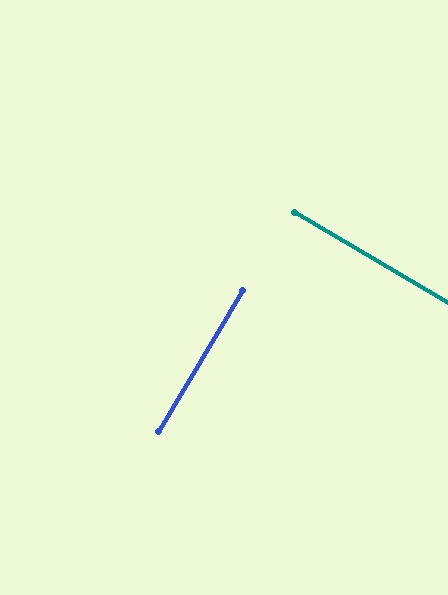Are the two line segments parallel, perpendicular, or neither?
Perpendicular — they meet at approximately 90°.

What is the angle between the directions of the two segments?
Approximately 90 degrees.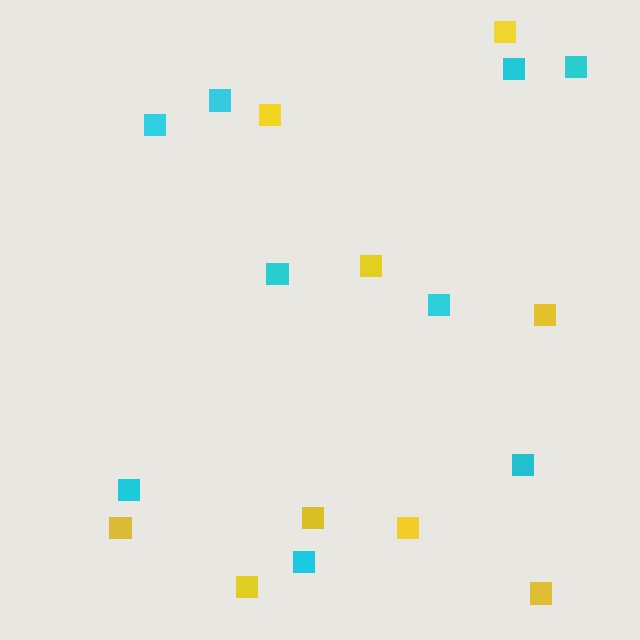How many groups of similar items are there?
There are 2 groups: one group of cyan squares (9) and one group of yellow squares (9).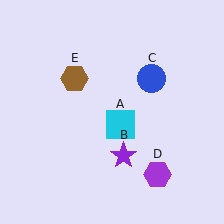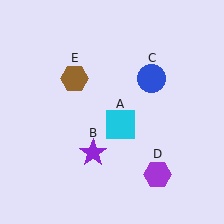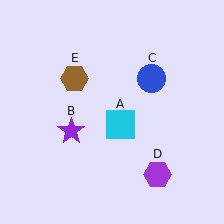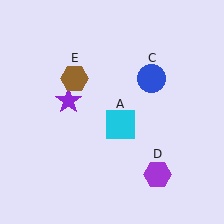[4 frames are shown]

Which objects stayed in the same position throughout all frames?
Cyan square (object A) and blue circle (object C) and purple hexagon (object D) and brown hexagon (object E) remained stationary.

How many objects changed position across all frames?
1 object changed position: purple star (object B).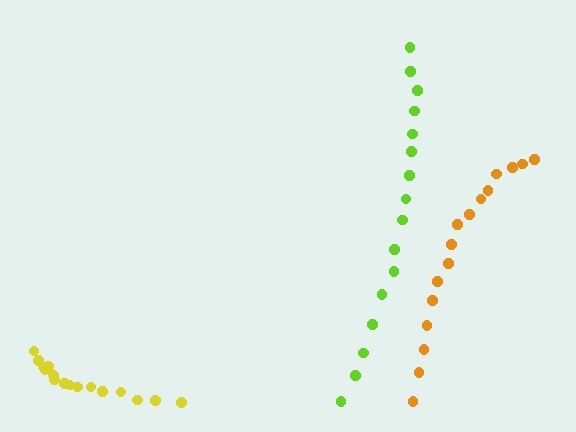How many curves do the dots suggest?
There are 3 distinct paths.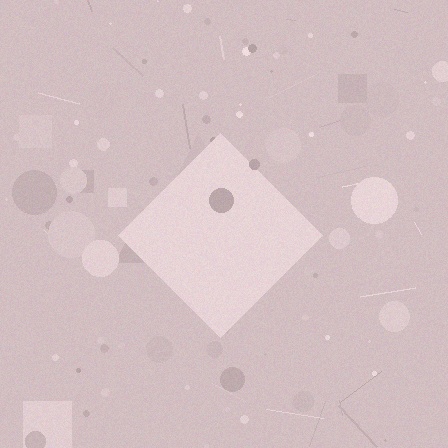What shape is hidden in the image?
A diamond is hidden in the image.